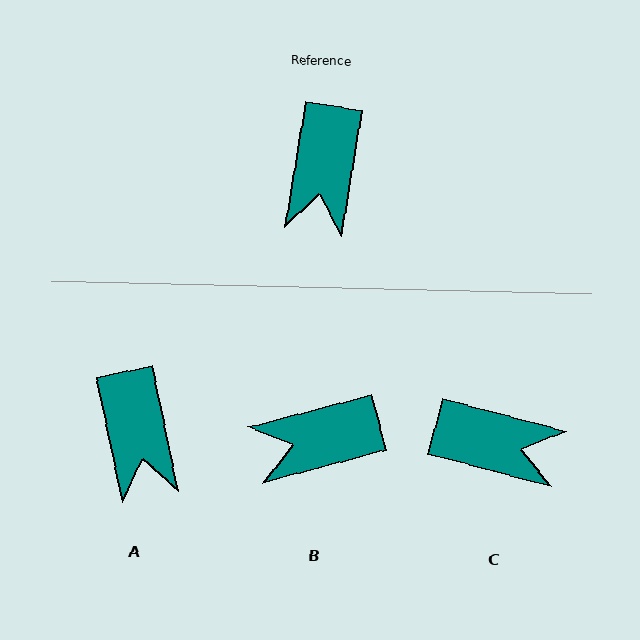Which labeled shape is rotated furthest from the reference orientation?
C, about 85 degrees away.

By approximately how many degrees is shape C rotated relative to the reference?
Approximately 85 degrees counter-clockwise.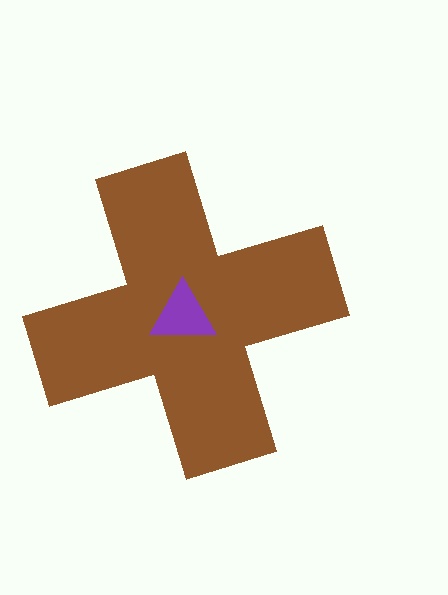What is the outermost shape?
The brown cross.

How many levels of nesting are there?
2.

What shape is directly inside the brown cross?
The purple triangle.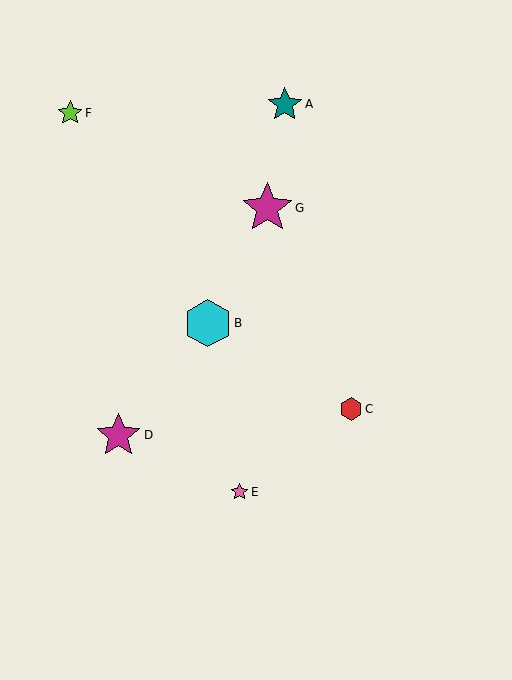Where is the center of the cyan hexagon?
The center of the cyan hexagon is at (208, 323).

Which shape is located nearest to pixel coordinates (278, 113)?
The teal star (labeled A) at (285, 104) is nearest to that location.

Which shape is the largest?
The magenta star (labeled G) is the largest.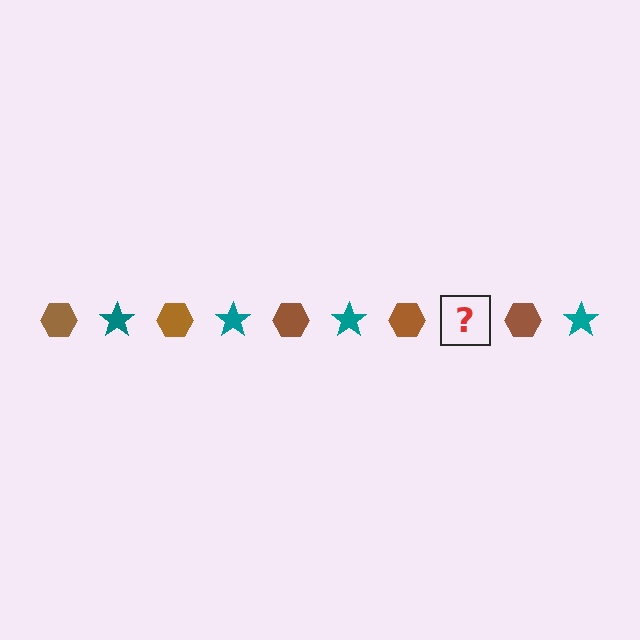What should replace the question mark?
The question mark should be replaced with a teal star.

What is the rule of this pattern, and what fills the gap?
The rule is that the pattern alternates between brown hexagon and teal star. The gap should be filled with a teal star.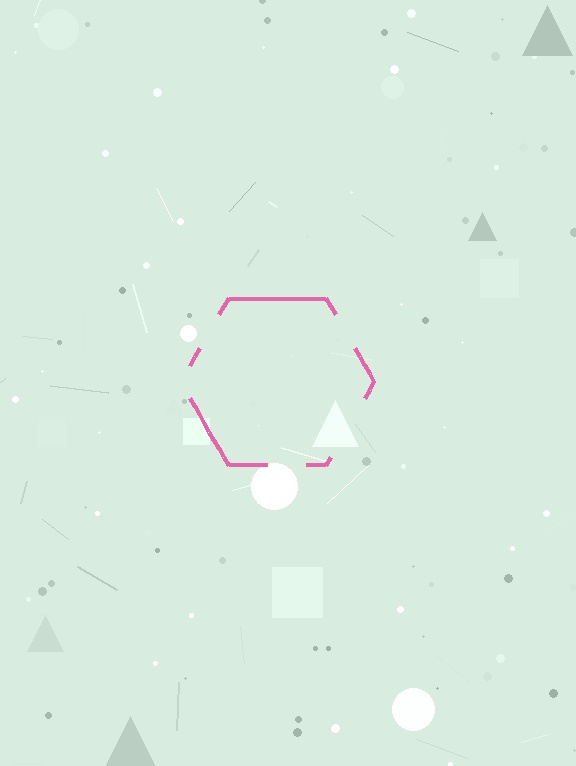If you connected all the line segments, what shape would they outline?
They would outline a hexagon.